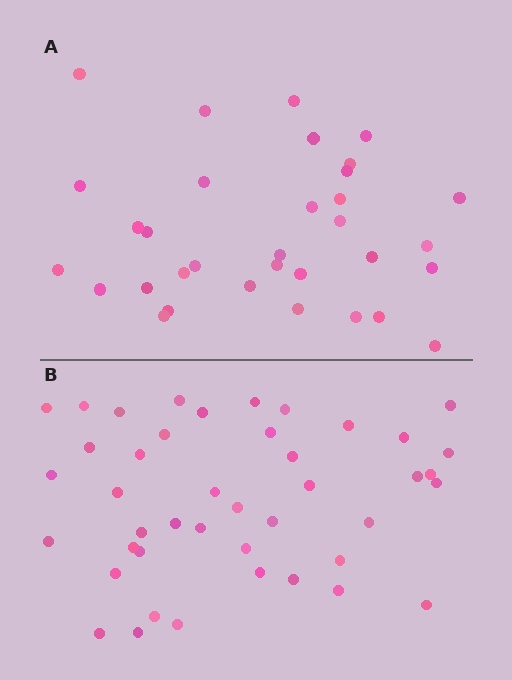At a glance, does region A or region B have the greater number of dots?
Region B (the bottom region) has more dots.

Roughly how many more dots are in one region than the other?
Region B has roughly 10 or so more dots than region A.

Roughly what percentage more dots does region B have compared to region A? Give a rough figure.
About 30% more.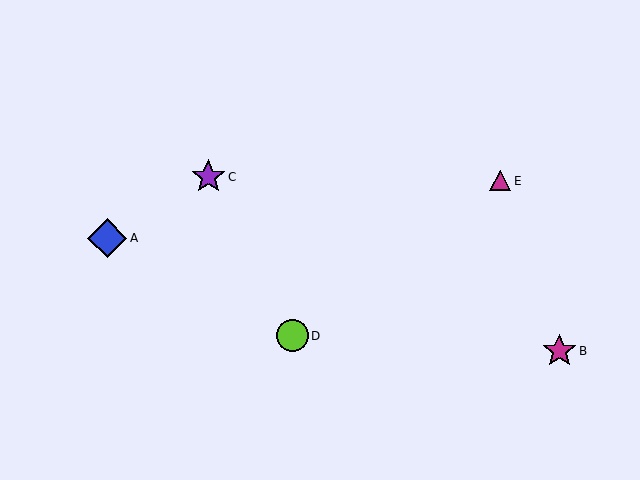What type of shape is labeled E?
Shape E is a magenta triangle.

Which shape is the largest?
The blue diamond (labeled A) is the largest.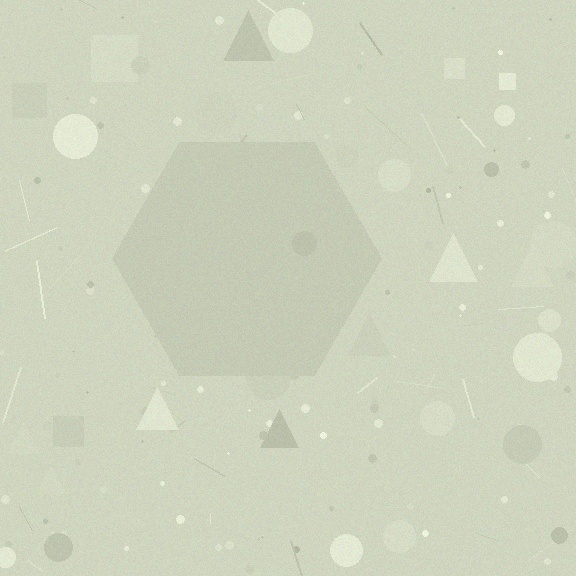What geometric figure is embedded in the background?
A hexagon is embedded in the background.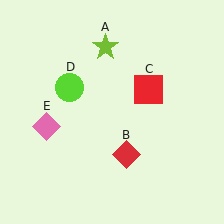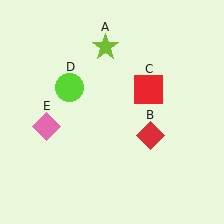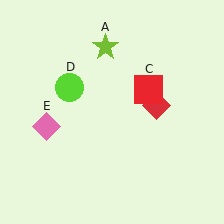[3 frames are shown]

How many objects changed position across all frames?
1 object changed position: red diamond (object B).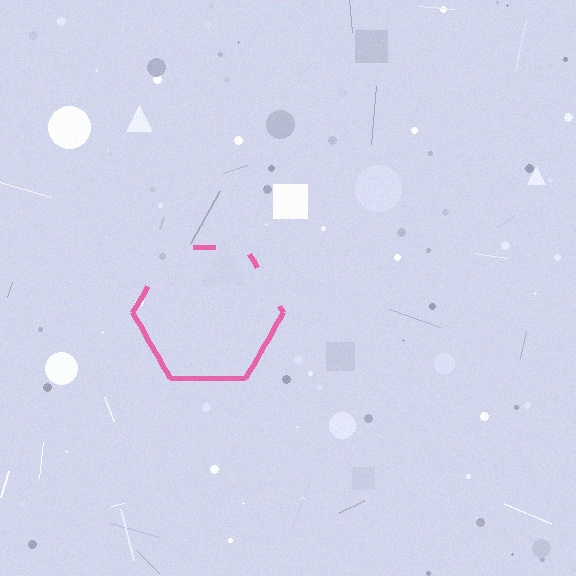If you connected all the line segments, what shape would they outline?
They would outline a hexagon.